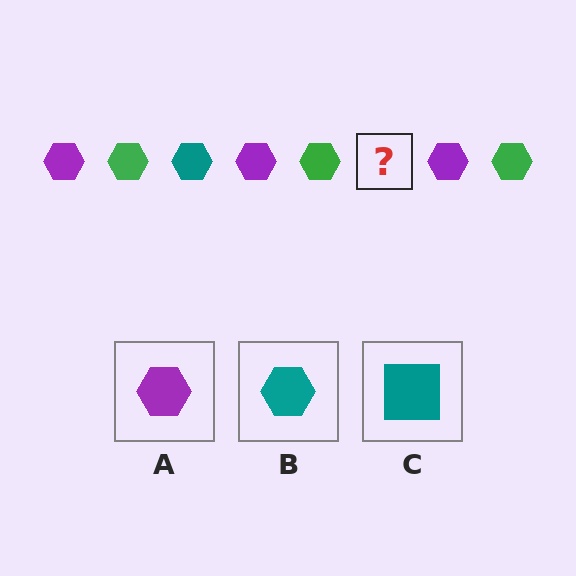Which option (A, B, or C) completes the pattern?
B.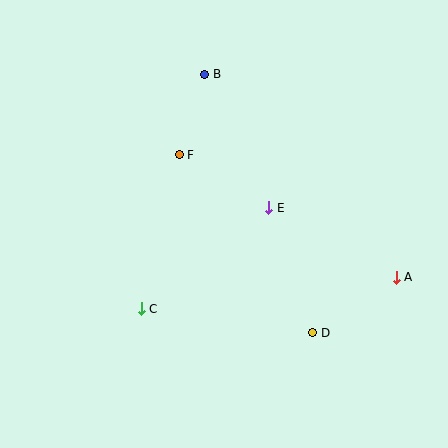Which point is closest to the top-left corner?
Point B is closest to the top-left corner.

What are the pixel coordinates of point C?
Point C is at (141, 309).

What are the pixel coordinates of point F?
Point F is at (179, 155).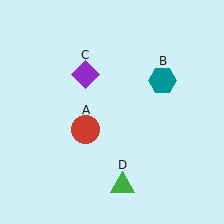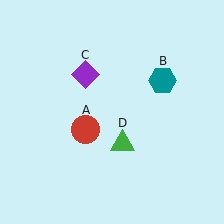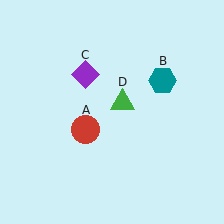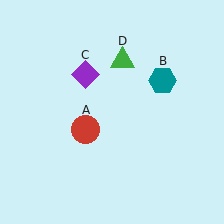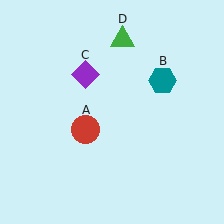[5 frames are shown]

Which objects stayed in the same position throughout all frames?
Red circle (object A) and teal hexagon (object B) and purple diamond (object C) remained stationary.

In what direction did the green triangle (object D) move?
The green triangle (object D) moved up.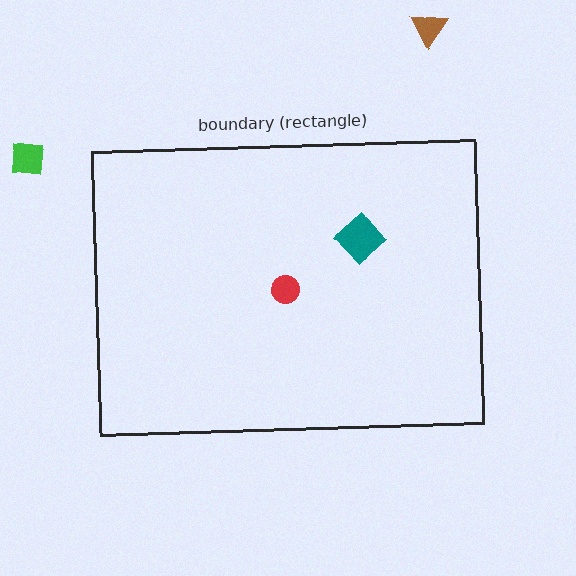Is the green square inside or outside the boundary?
Outside.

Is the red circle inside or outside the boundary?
Inside.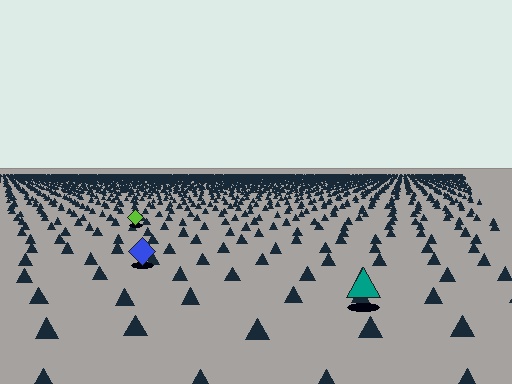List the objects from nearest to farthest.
From nearest to farthest: the teal triangle, the blue diamond, the lime diamond.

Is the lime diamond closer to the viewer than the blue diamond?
No. The blue diamond is closer — you can tell from the texture gradient: the ground texture is coarser near it.